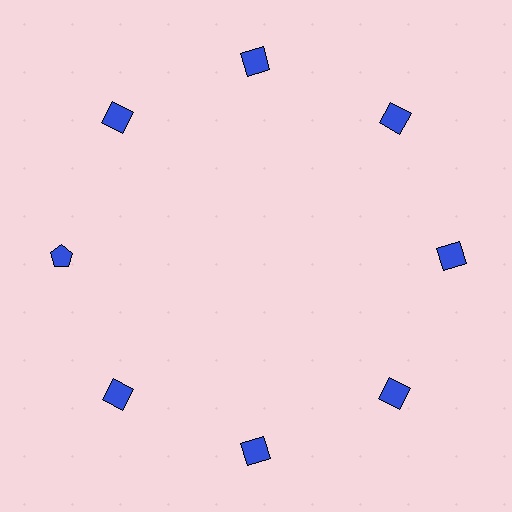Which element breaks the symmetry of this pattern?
The blue pentagon at roughly the 9 o'clock position breaks the symmetry. All other shapes are blue squares.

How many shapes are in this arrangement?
There are 8 shapes arranged in a ring pattern.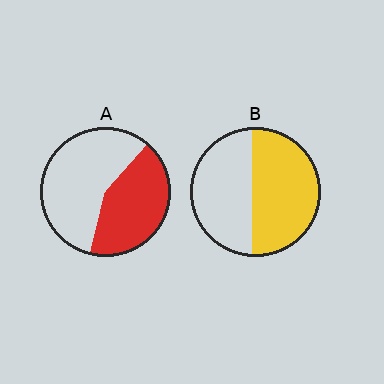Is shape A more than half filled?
No.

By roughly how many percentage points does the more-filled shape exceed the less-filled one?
By roughly 10 percentage points (B over A).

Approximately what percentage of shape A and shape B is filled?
A is approximately 45% and B is approximately 55%.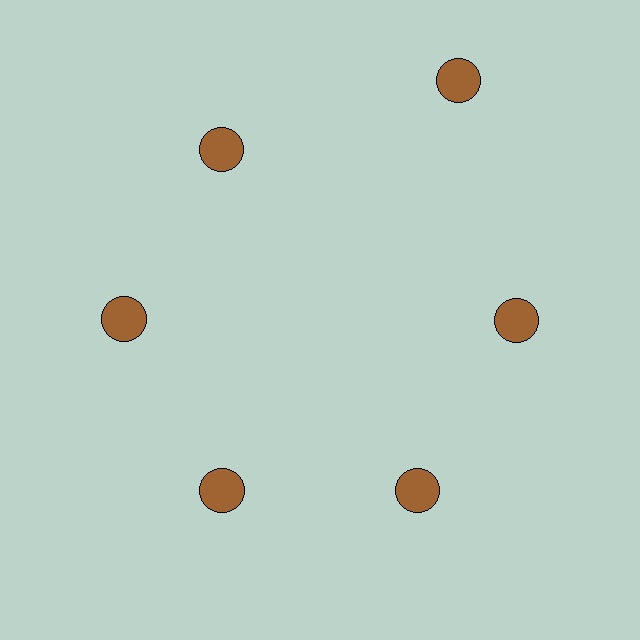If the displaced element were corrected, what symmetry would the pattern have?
It would have 6-fold rotational symmetry — the pattern would map onto itself every 60 degrees.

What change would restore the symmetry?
The symmetry would be restored by moving it inward, back onto the ring so that all 6 circles sit at equal angles and equal distance from the center.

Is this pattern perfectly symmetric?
No. The 6 brown circles are arranged in a ring, but one element near the 1 o'clock position is pushed outward from the center, breaking the 6-fold rotational symmetry.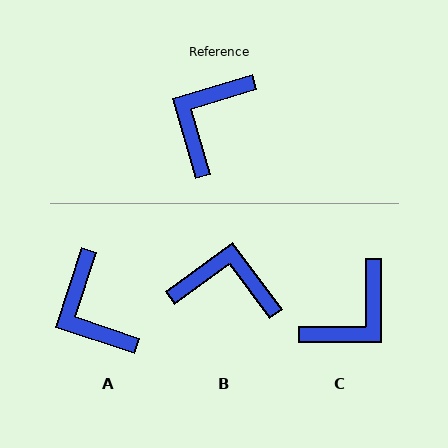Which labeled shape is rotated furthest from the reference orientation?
C, about 164 degrees away.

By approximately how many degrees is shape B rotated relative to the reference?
Approximately 70 degrees clockwise.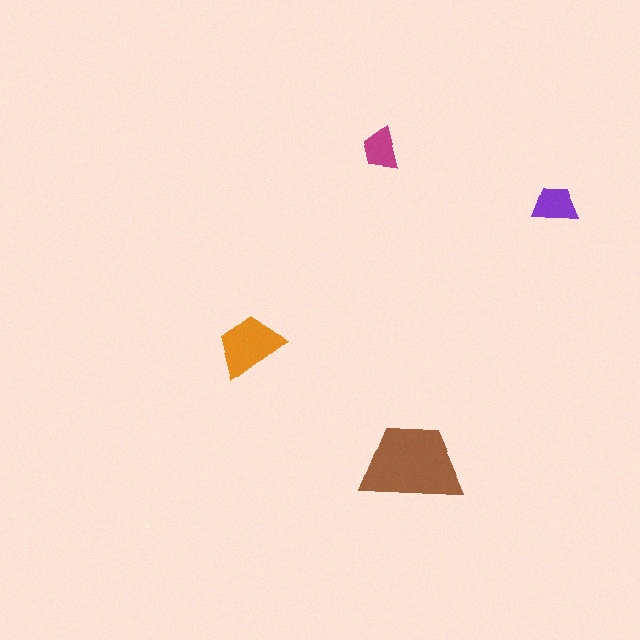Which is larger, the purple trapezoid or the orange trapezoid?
The orange one.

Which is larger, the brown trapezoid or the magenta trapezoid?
The brown one.